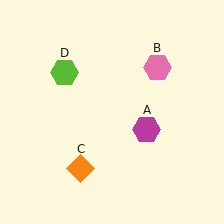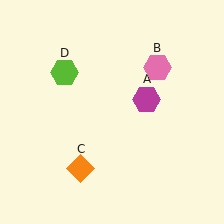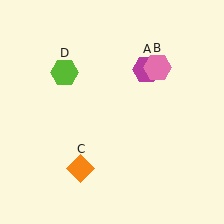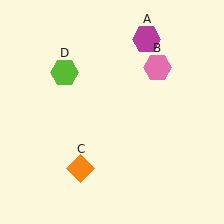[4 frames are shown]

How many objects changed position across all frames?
1 object changed position: magenta hexagon (object A).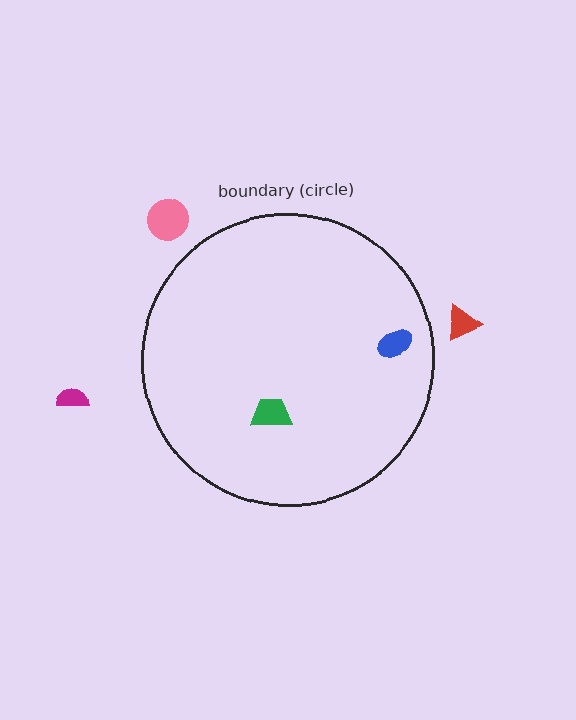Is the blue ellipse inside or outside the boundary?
Inside.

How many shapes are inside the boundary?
2 inside, 3 outside.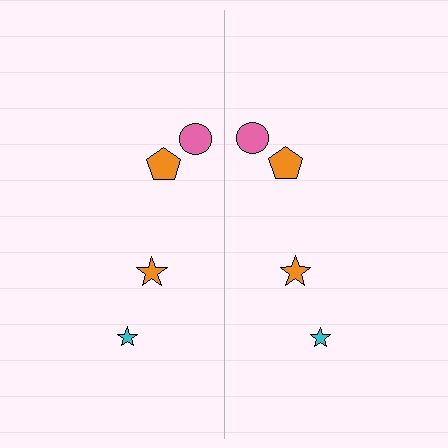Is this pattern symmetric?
Yes, this pattern has bilateral (reflection) symmetry.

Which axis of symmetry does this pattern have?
The pattern has a vertical axis of symmetry running through the center of the image.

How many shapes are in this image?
There are 8 shapes in this image.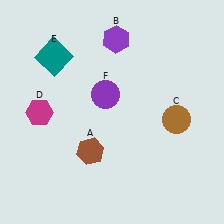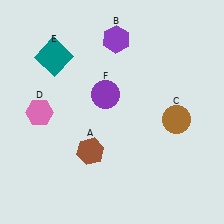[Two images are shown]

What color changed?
The hexagon (D) changed from magenta in Image 1 to pink in Image 2.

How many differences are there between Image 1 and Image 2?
There is 1 difference between the two images.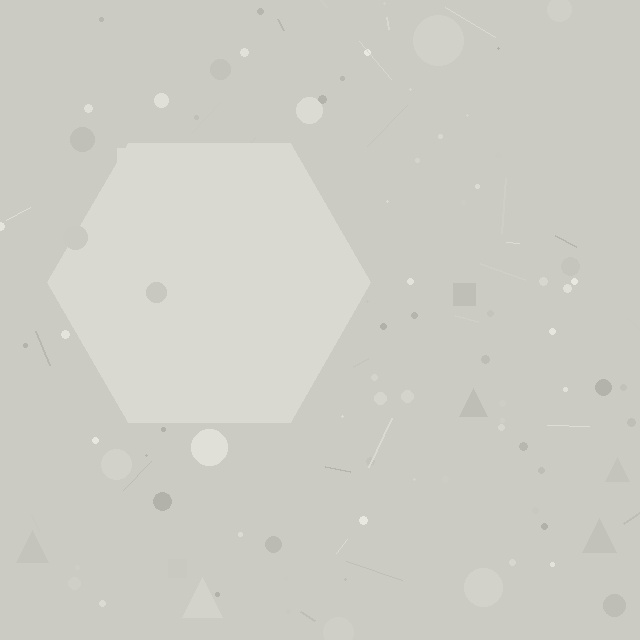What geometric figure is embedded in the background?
A hexagon is embedded in the background.